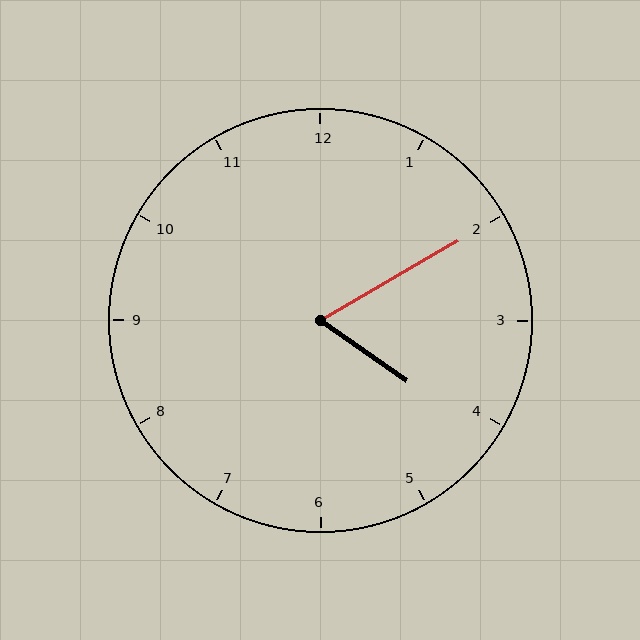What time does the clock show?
4:10.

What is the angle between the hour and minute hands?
Approximately 65 degrees.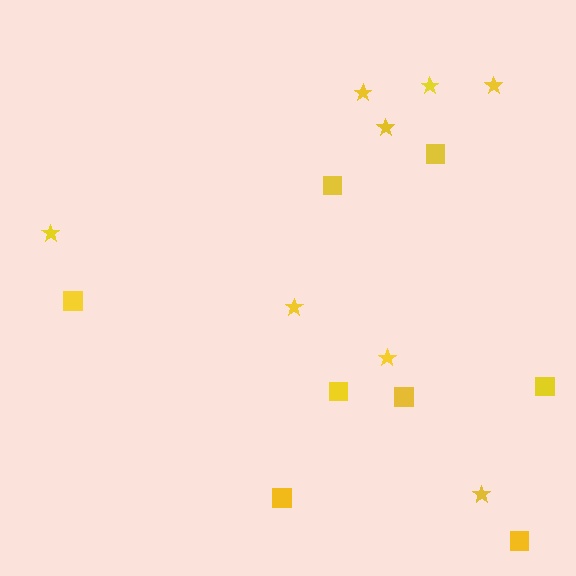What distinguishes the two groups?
There are 2 groups: one group of squares (8) and one group of stars (8).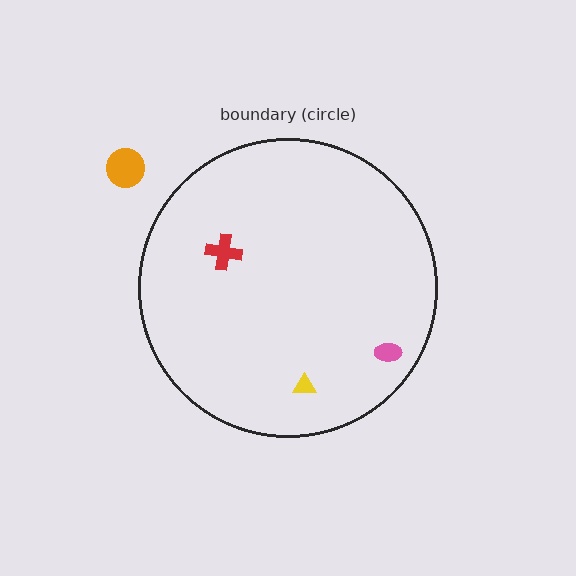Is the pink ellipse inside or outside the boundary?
Inside.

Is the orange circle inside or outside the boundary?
Outside.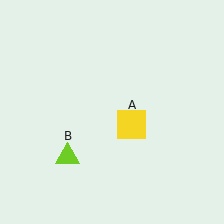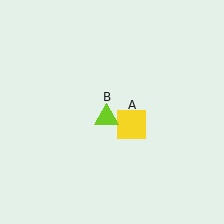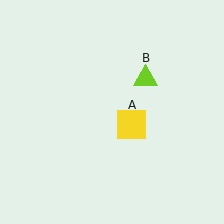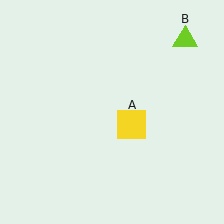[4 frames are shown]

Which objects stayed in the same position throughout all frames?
Yellow square (object A) remained stationary.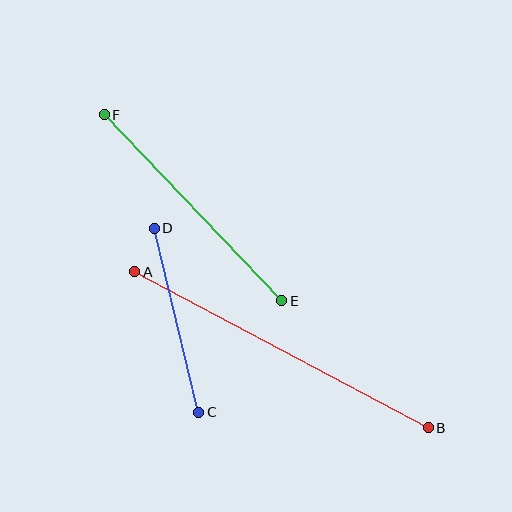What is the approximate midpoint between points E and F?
The midpoint is at approximately (193, 208) pixels.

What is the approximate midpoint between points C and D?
The midpoint is at approximately (177, 320) pixels.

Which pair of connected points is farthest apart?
Points A and B are farthest apart.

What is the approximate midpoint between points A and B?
The midpoint is at approximately (281, 350) pixels.